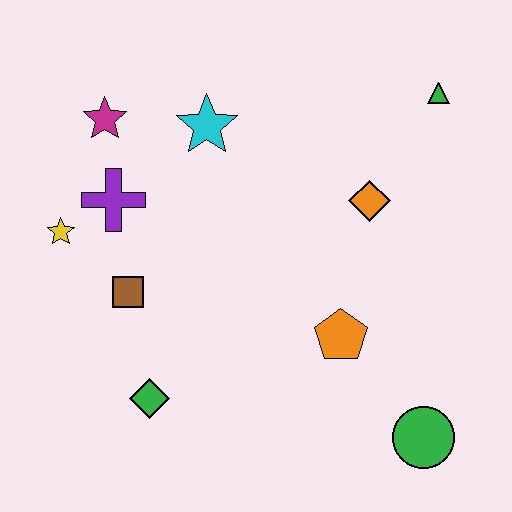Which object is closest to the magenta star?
The purple cross is closest to the magenta star.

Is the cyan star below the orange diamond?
No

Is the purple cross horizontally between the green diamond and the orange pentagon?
No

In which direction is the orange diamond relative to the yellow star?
The orange diamond is to the right of the yellow star.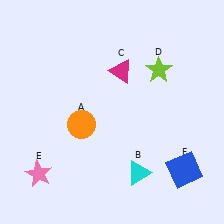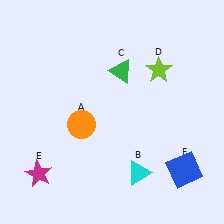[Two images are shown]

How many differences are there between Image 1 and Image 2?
There are 2 differences between the two images.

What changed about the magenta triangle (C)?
In Image 1, C is magenta. In Image 2, it changed to green.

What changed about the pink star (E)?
In Image 1, E is pink. In Image 2, it changed to magenta.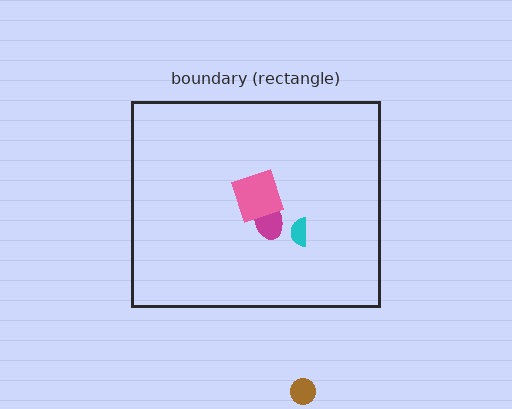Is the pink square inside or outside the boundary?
Inside.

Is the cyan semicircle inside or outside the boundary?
Inside.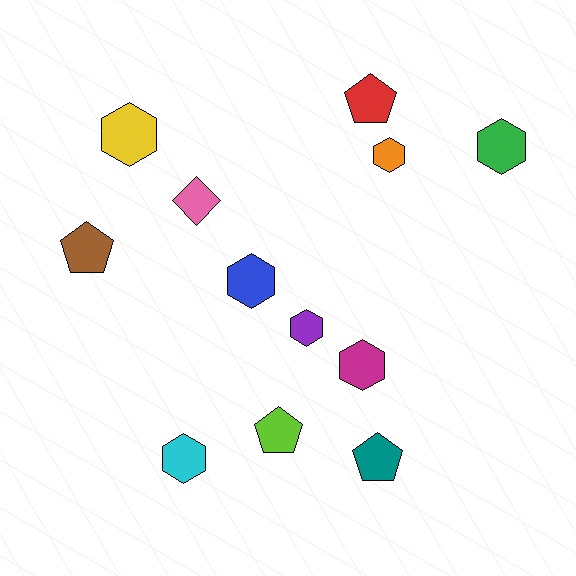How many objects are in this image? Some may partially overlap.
There are 12 objects.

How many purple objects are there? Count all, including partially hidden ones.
There is 1 purple object.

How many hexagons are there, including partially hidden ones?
There are 7 hexagons.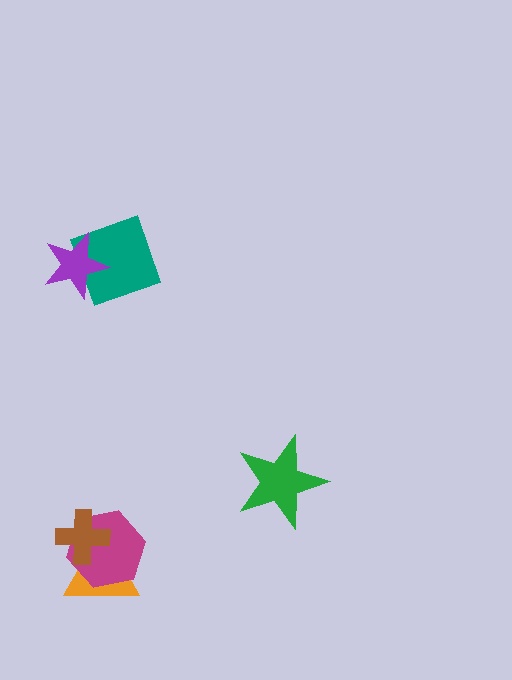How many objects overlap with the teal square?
1 object overlaps with the teal square.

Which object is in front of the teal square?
The purple star is in front of the teal square.